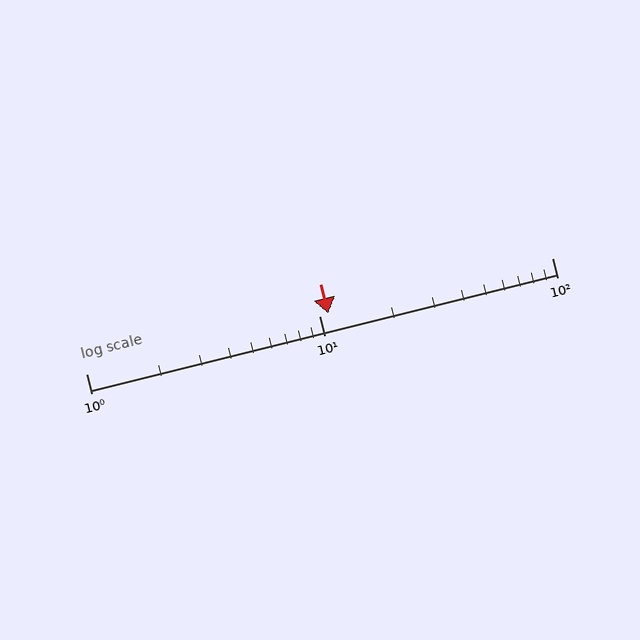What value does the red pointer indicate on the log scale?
The pointer indicates approximately 11.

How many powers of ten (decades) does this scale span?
The scale spans 2 decades, from 1 to 100.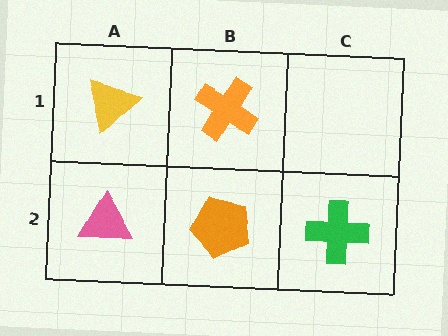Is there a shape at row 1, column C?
No, that cell is empty.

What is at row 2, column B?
An orange pentagon.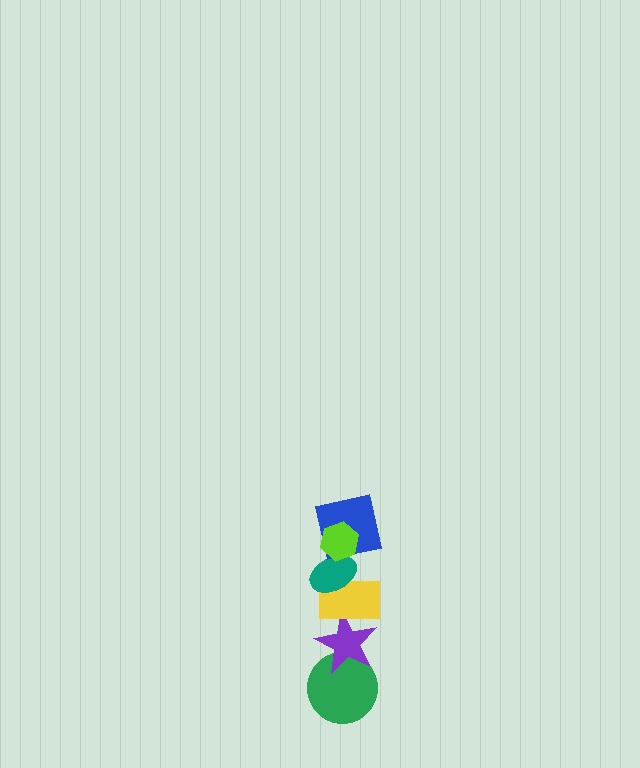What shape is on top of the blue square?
The lime hexagon is on top of the blue square.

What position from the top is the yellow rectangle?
The yellow rectangle is 4th from the top.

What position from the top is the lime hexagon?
The lime hexagon is 1st from the top.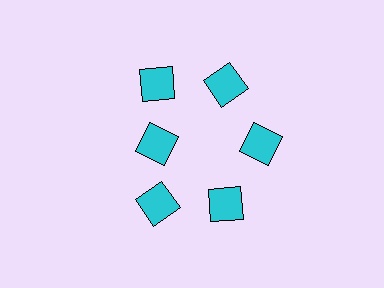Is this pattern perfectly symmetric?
No. The 6 cyan diamonds are arranged in a ring, but one element near the 9 o'clock position is pulled inward toward the center, breaking the 6-fold rotational symmetry.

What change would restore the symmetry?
The symmetry would be restored by moving it outward, back onto the ring so that all 6 diamonds sit at equal angles and equal distance from the center.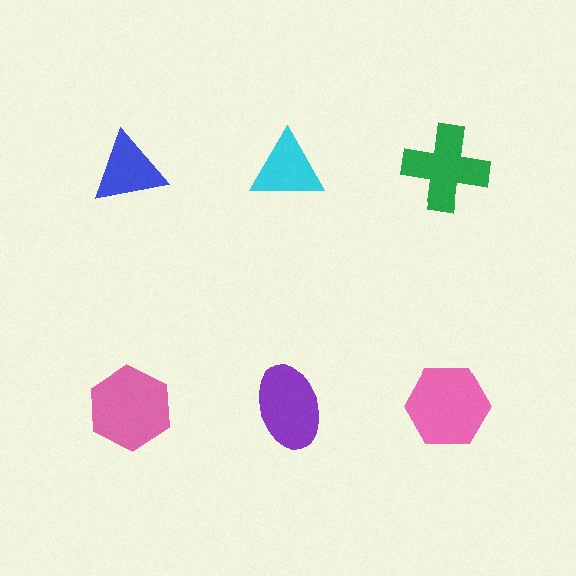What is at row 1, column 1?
A blue triangle.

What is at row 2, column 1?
A pink hexagon.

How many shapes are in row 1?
3 shapes.